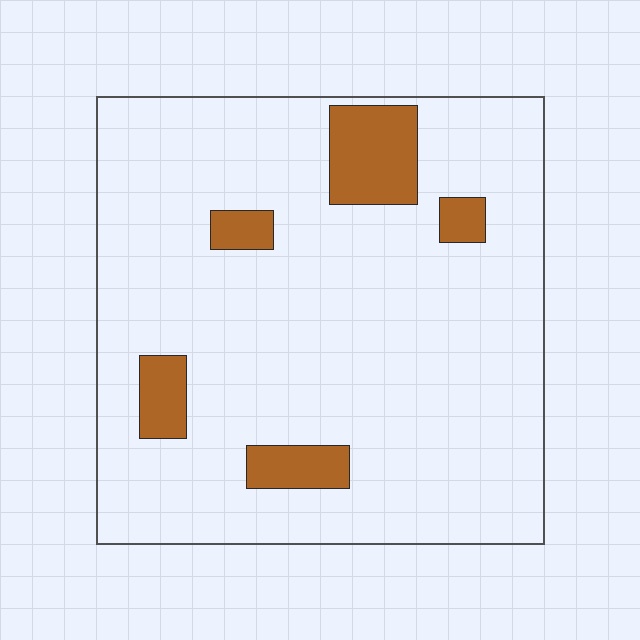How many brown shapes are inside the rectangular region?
5.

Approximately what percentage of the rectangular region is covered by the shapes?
Approximately 10%.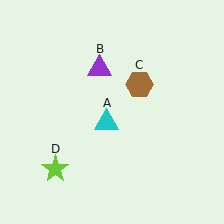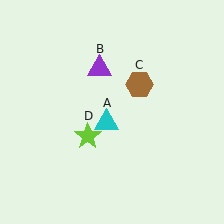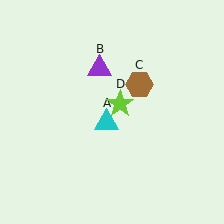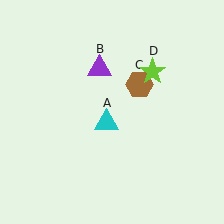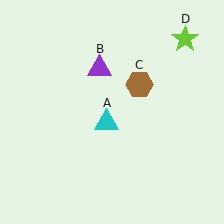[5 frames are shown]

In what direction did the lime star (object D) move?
The lime star (object D) moved up and to the right.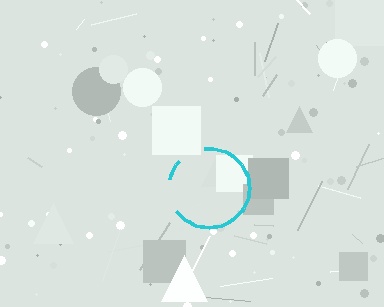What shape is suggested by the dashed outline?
The dashed outline suggests a circle.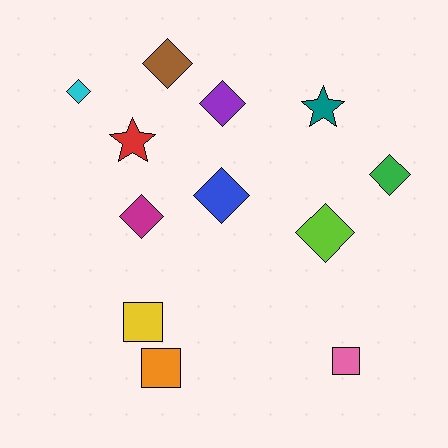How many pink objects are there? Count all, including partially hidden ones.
There is 1 pink object.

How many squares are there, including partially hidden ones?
There are 3 squares.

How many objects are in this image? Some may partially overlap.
There are 12 objects.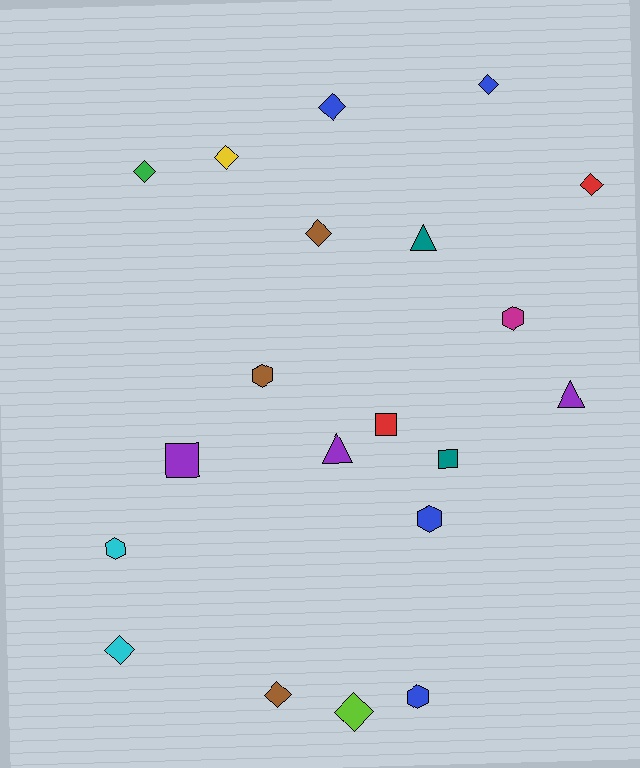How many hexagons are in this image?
There are 5 hexagons.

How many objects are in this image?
There are 20 objects.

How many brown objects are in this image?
There are 3 brown objects.